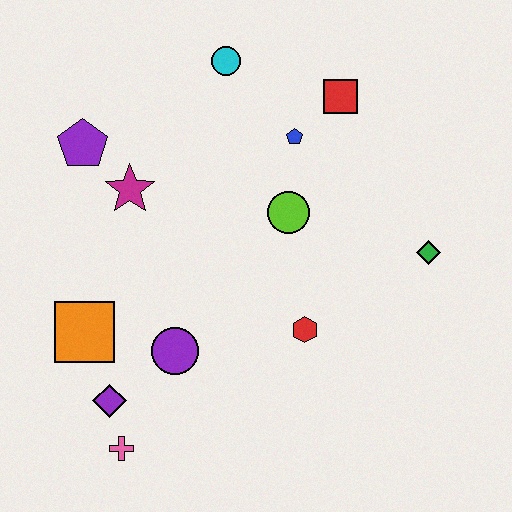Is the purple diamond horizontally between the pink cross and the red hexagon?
No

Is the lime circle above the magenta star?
No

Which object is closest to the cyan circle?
The blue pentagon is closest to the cyan circle.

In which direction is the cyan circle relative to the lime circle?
The cyan circle is above the lime circle.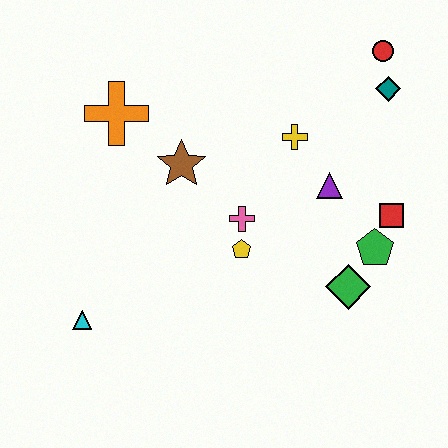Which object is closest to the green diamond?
The green pentagon is closest to the green diamond.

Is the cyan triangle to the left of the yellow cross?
Yes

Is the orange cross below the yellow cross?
No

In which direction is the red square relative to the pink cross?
The red square is to the right of the pink cross.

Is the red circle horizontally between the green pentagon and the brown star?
No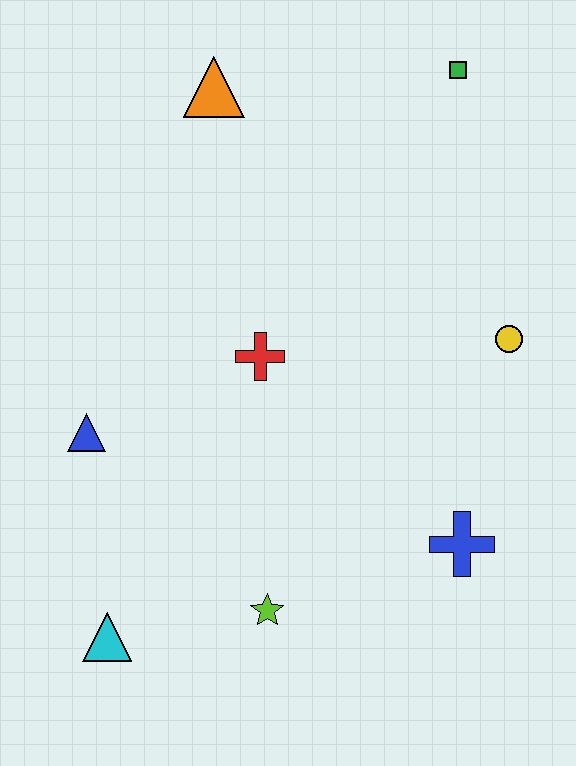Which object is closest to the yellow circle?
The blue cross is closest to the yellow circle.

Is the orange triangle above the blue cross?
Yes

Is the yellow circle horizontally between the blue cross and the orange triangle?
No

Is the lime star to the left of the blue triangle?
No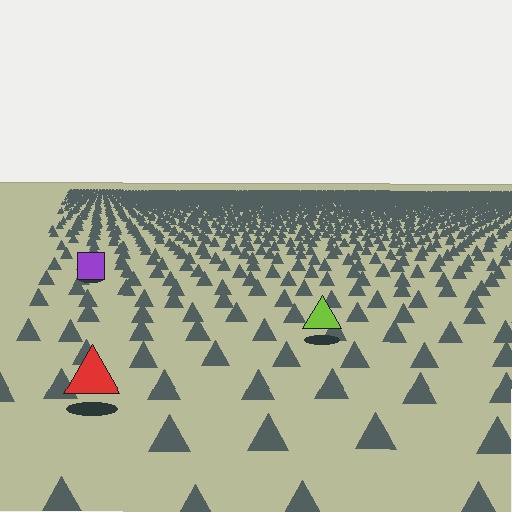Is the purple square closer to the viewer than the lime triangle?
No. The lime triangle is closer — you can tell from the texture gradient: the ground texture is coarser near it.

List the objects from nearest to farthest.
From nearest to farthest: the red triangle, the lime triangle, the purple square.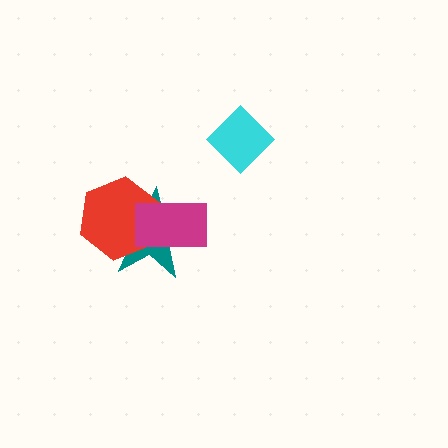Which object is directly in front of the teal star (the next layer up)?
The red hexagon is directly in front of the teal star.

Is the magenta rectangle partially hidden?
No, no other shape covers it.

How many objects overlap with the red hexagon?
2 objects overlap with the red hexagon.